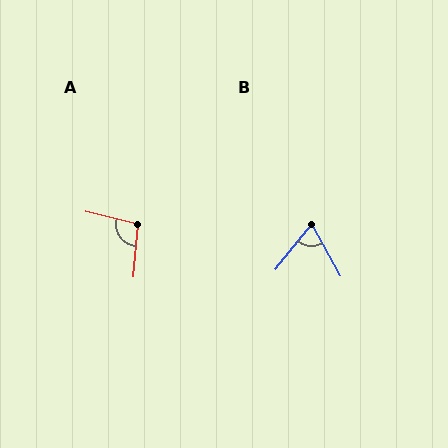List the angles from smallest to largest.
B (68°), A (98°).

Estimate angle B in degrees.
Approximately 68 degrees.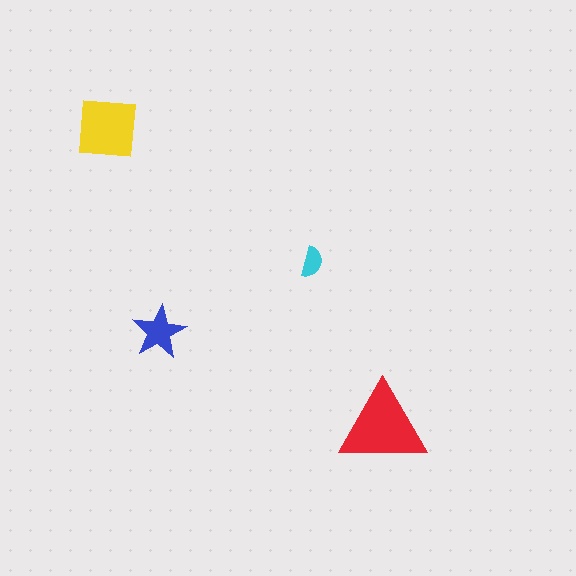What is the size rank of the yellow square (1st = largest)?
2nd.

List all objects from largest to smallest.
The red triangle, the yellow square, the blue star, the cyan semicircle.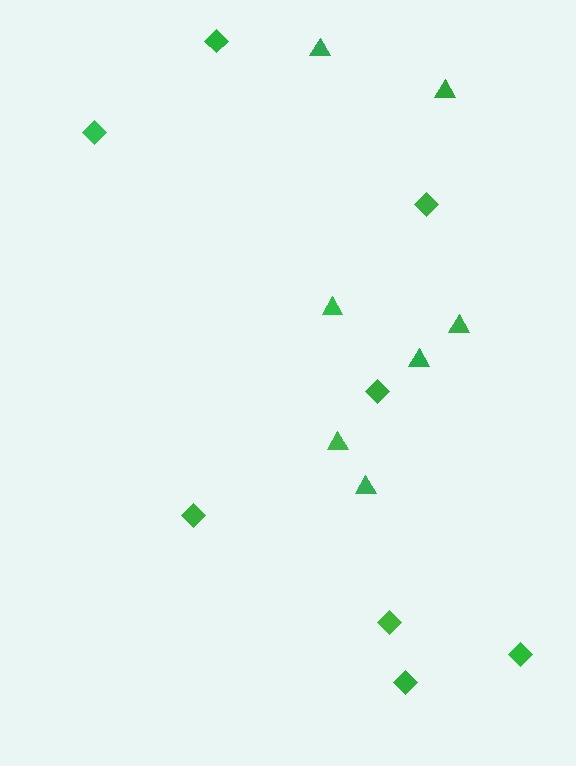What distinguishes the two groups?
There are 2 groups: one group of diamonds (8) and one group of triangles (7).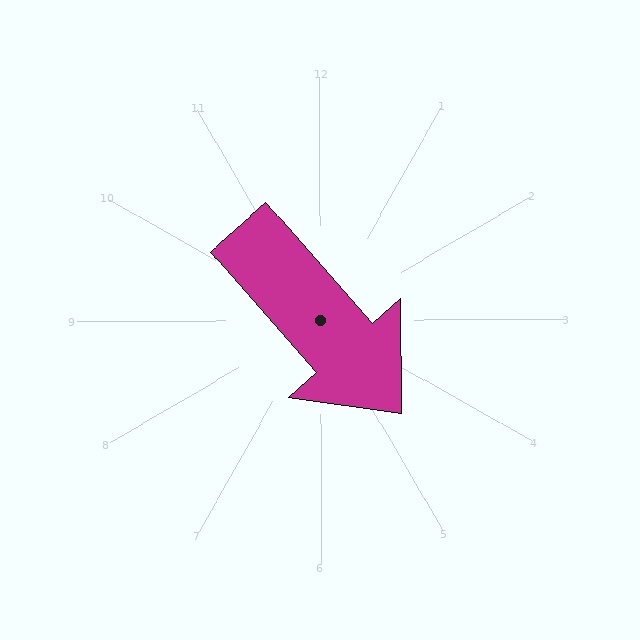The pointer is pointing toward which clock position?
Roughly 5 o'clock.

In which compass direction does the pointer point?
Southeast.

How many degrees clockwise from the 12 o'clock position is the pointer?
Approximately 139 degrees.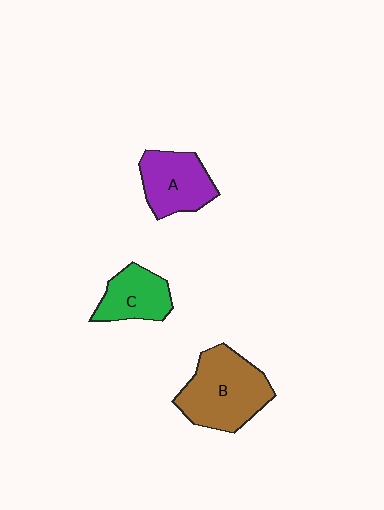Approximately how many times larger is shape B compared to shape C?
Approximately 1.7 times.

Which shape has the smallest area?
Shape C (green).